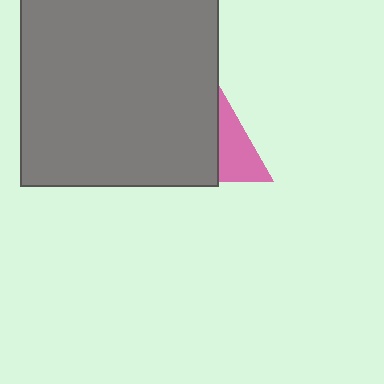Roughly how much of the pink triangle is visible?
A small part of it is visible (roughly 34%).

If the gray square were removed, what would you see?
You would see the complete pink triangle.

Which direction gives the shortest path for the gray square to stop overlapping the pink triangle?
Moving left gives the shortest separation.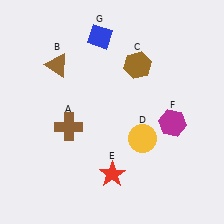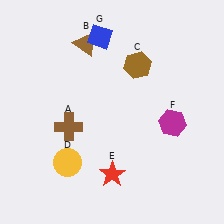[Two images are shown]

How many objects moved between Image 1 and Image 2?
2 objects moved between the two images.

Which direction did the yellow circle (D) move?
The yellow circle (D) moved left.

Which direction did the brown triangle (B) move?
The brown triangle (B) moved right.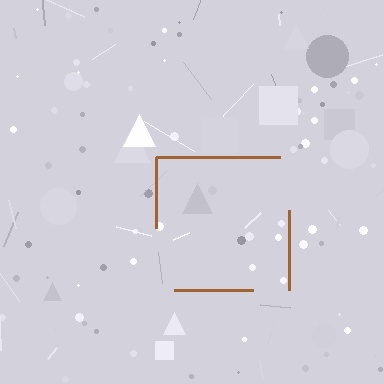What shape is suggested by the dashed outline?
The dashed outline suggests a square.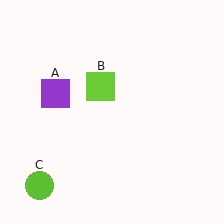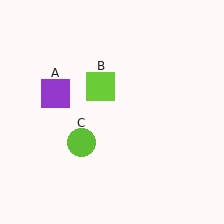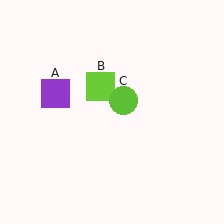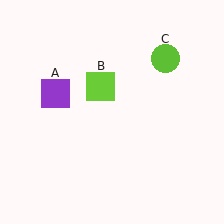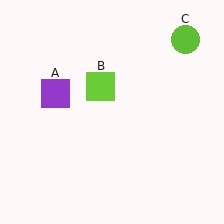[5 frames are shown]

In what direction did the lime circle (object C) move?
The lime circle (object C) moved up and to the right.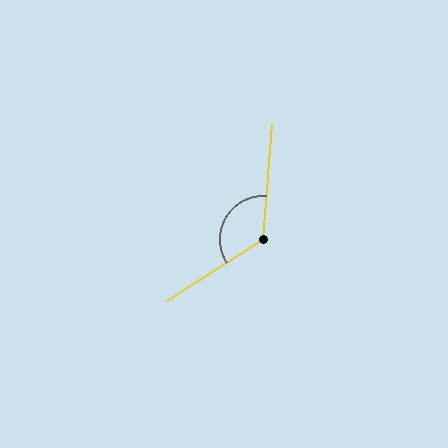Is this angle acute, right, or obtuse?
It is obtuse.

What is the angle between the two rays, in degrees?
Approximately 127 degrees.